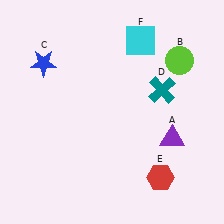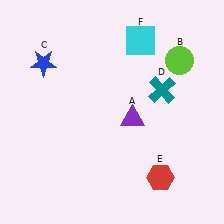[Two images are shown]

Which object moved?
The purple triangle (A) moved left.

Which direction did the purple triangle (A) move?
The purple triangle (A) moved left.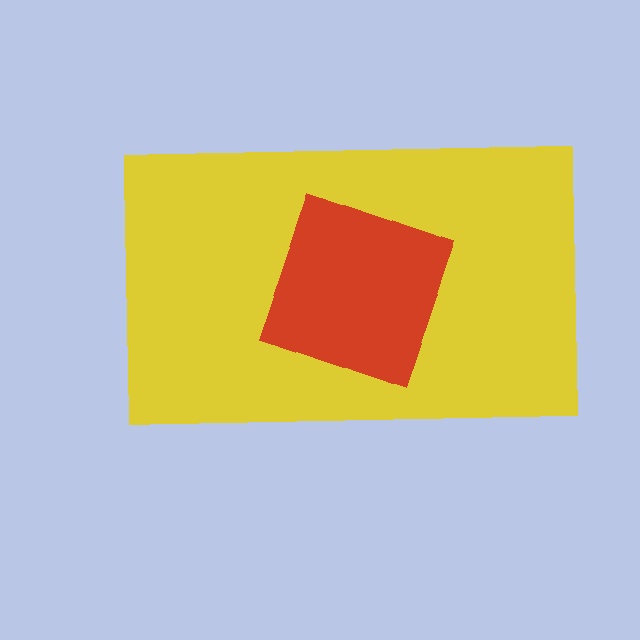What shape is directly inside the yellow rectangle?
The red square.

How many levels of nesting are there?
2.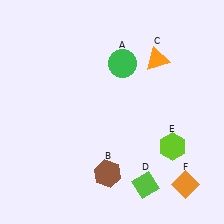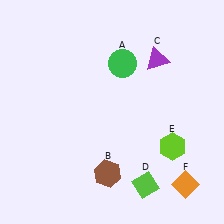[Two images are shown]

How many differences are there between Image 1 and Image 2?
There is 1 difference between the two images.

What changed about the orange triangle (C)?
In Image 1, C is orange. In Image 2, it changed to purple.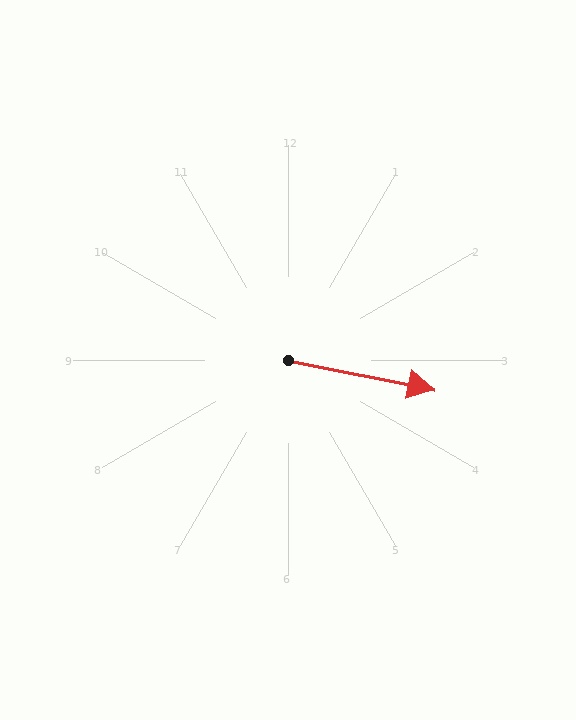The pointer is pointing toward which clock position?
Roughly 3 o'clock.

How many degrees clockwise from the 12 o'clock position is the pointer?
Approximately 101 degrees.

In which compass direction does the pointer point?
East.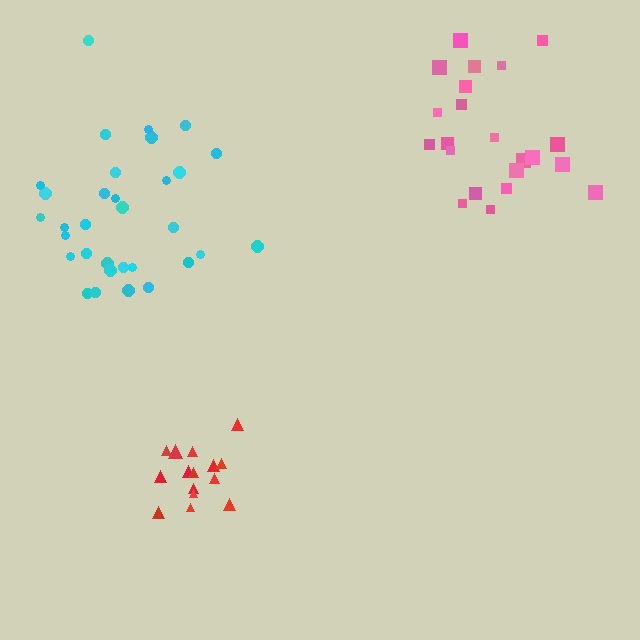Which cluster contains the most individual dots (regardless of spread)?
Cyan (32).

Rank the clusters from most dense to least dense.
red, cyan, pink.